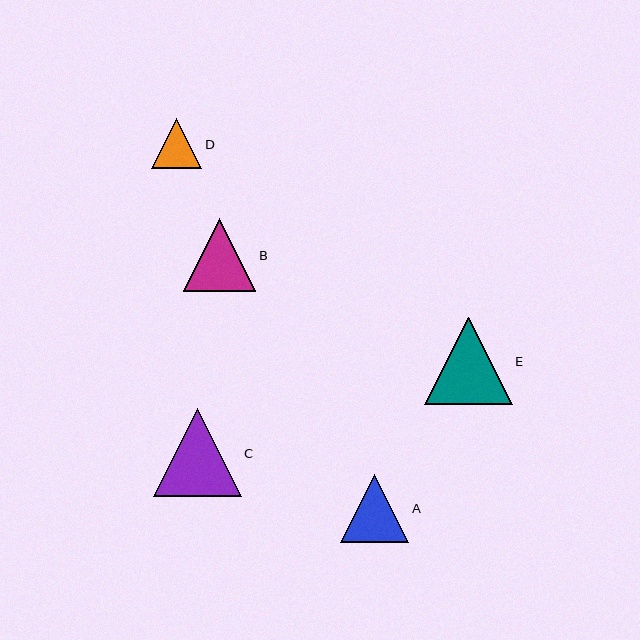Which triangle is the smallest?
Triangle D is the smallest with a size of approximately 51 pixels.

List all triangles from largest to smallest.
From largest to smallest: C, E, B, A, D.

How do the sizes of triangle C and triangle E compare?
Triangle C and triangle E are approximately the same size.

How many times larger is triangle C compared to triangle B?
Triangle C is approximately 1.2 times the size of triangle B.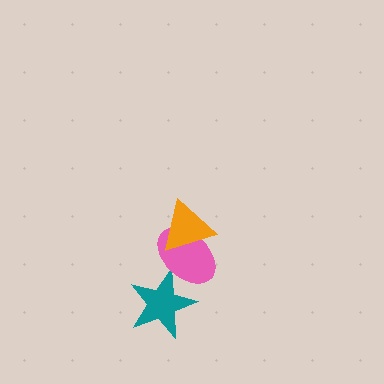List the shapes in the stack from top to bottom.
From top to bottom: the orange triangle, the pink ellipse, the teal star.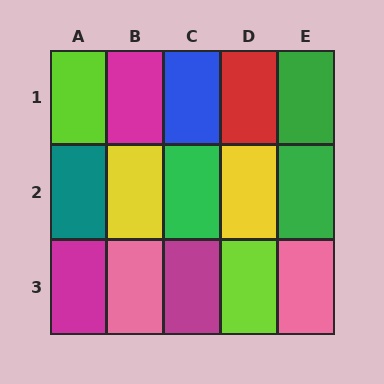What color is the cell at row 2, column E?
Green.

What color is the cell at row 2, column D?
Yellow.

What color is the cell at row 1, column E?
Green.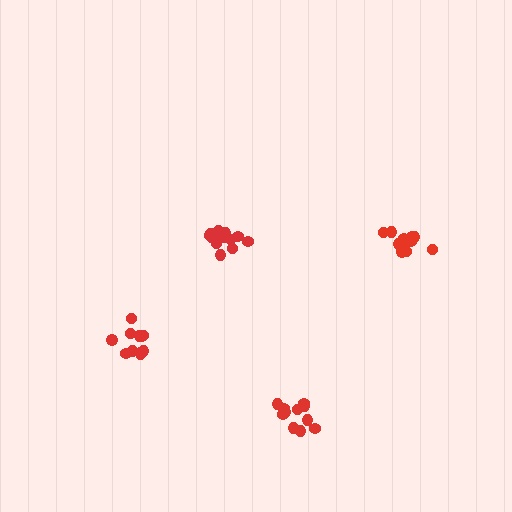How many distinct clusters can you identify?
There are 4 distinct clusters.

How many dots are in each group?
Group 1: 11 dots, Group 2: 11 dots, Group 3: 11 dots, Group 4: 13 dots (46 total).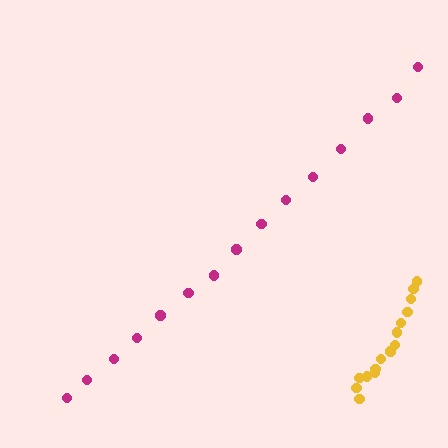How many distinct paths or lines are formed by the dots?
There are 2 distinct paths.